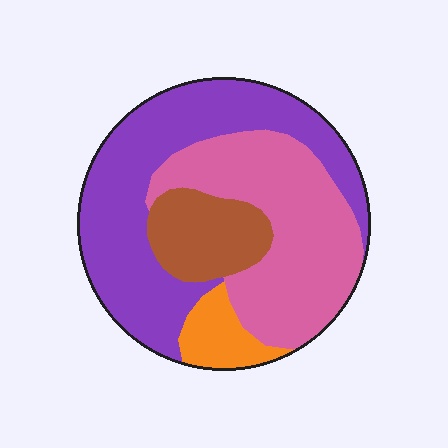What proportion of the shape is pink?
Pink takes up about three eighths (3/8) of the shape.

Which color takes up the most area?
Purple, at roughly 45%.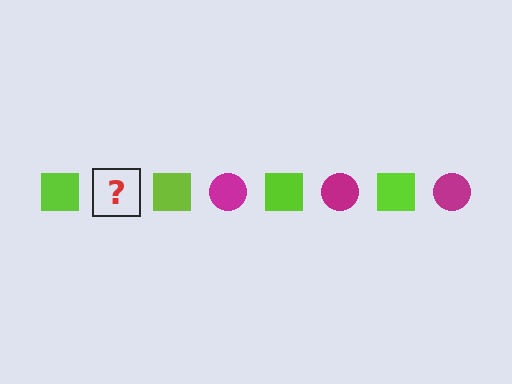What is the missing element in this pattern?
The missing element is a magenta circle.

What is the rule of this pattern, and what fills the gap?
The rule is that the pattern alternates between lime square and magenta circle. The gap should be filled with a magenta circle.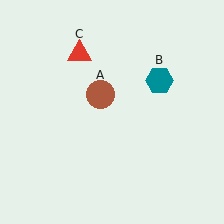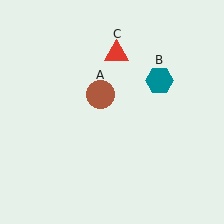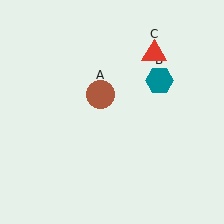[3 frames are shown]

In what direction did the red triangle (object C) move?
The red triangle (object C) moved right.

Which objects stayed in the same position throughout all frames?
Brown circle (object A) and teal hexagon (object B) remained stationary.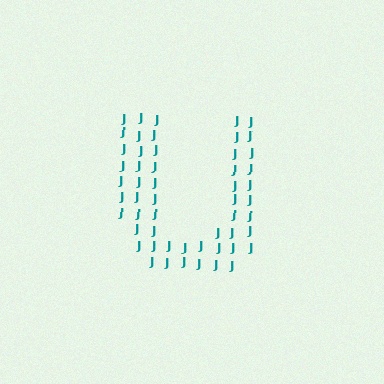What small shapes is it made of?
It is made of small letter J's.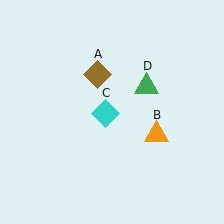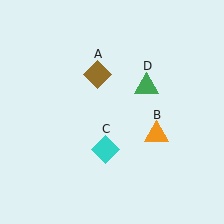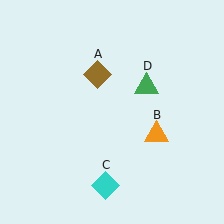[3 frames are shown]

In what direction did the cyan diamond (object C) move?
The cyan diamond (object C) moved down.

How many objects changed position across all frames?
1 object changed position: cyan diamond (object C).